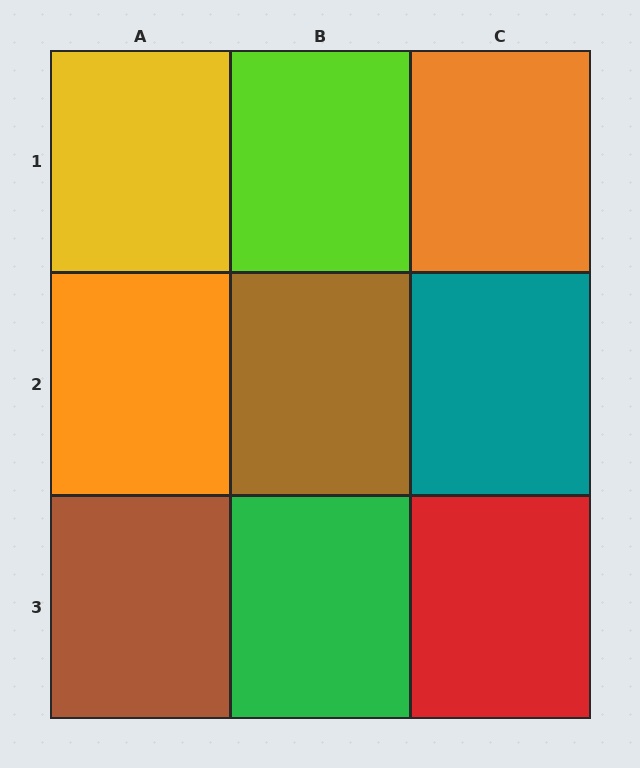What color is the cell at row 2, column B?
Brown.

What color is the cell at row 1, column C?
Orange.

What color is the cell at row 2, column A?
Orange.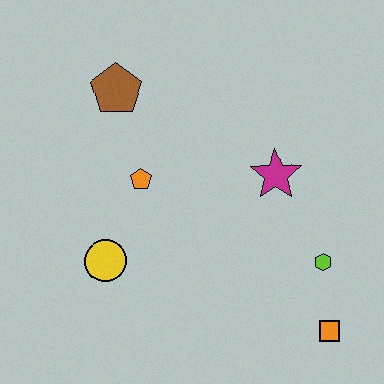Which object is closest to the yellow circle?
The orange pentagon is closest to the yellow circle.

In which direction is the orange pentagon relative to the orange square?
The orange pentagon is to the left of the orange square.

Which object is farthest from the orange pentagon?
The orange square is farthest from the orange pentagon.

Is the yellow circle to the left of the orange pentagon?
Yes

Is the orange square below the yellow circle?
Yes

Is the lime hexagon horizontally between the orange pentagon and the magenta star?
No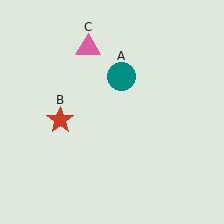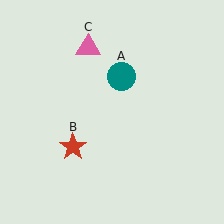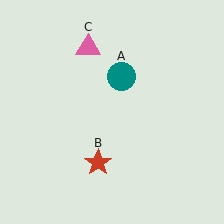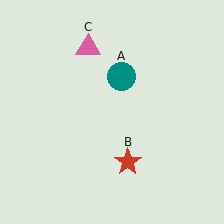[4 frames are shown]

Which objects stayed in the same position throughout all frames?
Teal circle (object A) and pink triangle (object C) remained stationary.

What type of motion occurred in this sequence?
The red star (object B) rotated counterclockwise around the center of the scene.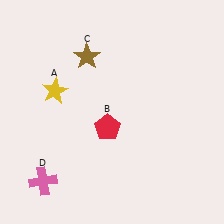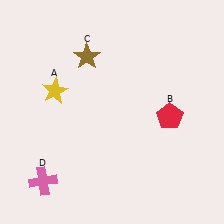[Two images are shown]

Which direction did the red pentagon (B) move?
The red pentagon (B) moved right.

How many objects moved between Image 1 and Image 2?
1 object moved between the two images.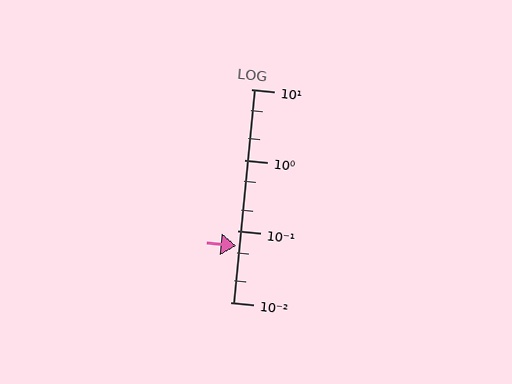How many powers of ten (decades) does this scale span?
The scale spans 3 decades, from 0.01 to 10.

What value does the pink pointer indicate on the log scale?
The pointer indicates approximately 0.062.